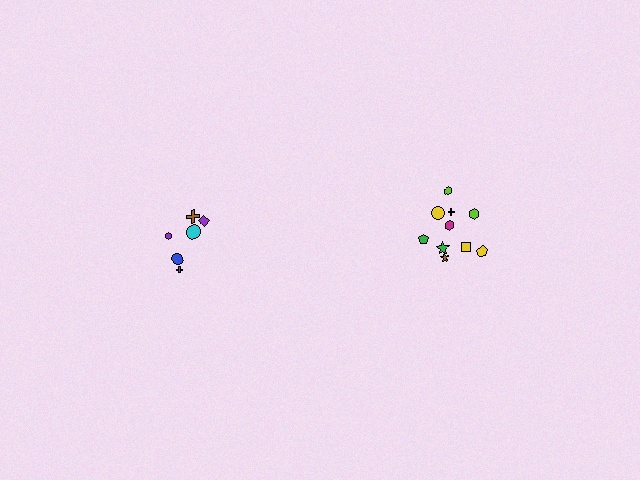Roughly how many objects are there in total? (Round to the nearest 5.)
Roughly 15 objects in total.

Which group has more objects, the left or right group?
The right group.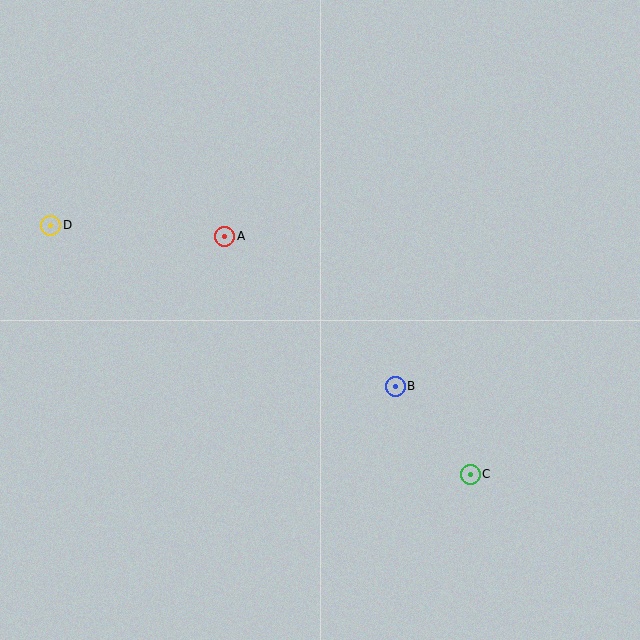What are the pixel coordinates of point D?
Point D is at (51, 225).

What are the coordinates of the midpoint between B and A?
The midpoint between B and A is at (310, 311).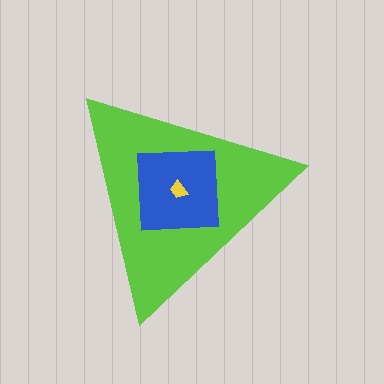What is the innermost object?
The yellow trapezoid.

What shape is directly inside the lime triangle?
The blue square.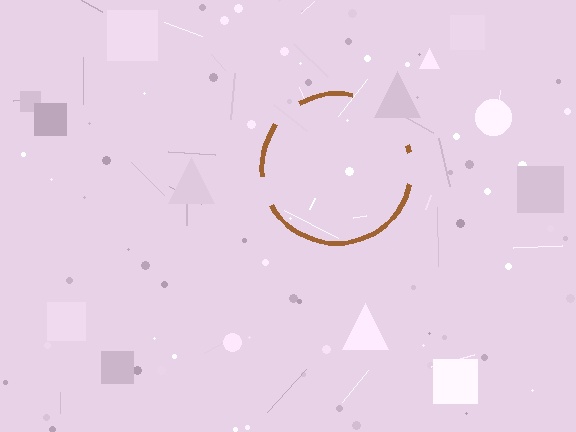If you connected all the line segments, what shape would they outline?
They would outline a circle.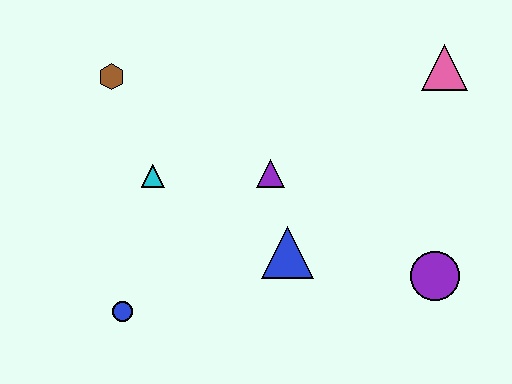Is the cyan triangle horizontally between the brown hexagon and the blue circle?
No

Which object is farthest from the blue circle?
The pink triangle is farthest from the blue circle.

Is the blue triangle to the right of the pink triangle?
No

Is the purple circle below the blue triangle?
Yes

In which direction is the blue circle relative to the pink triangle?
The blue circle is to the left of the pink triangle.